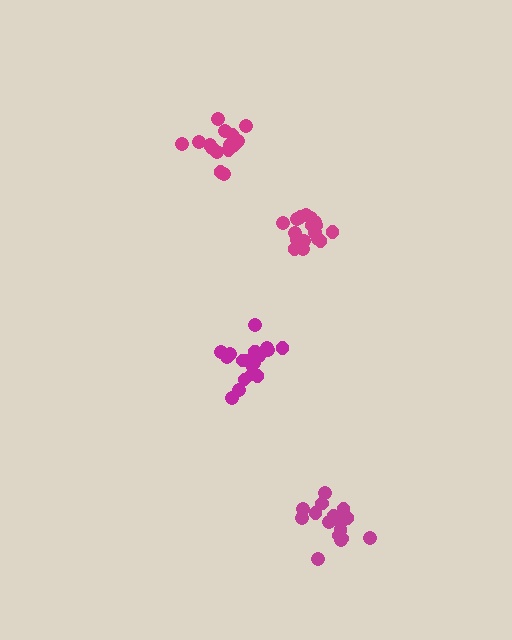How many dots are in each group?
Group 1: 15 dots, Group 2: 18 dots, Group 3: 18 dots, Group 4: 19 dots (70 total).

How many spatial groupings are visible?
There are 4 spatial groupings.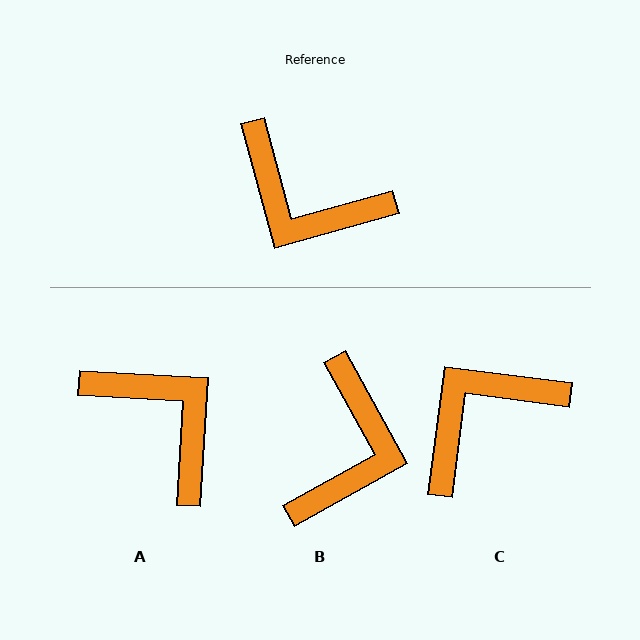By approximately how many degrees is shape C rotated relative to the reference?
Approximately 113 degrees clockwise.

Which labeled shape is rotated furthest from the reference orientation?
A, about 161 degrees away.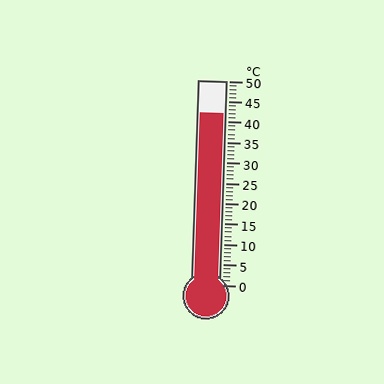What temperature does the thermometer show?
The thermometer shows approximately 42°C.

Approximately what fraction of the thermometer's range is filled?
The thermometer is filled to approximately 85% of its range.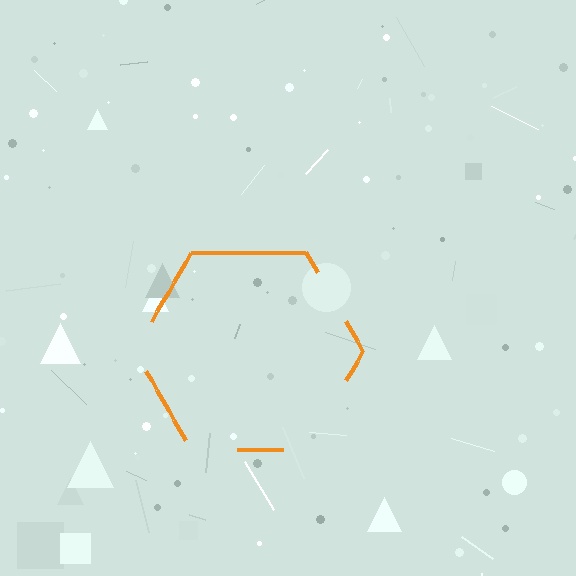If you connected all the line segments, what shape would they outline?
They would outline a hexagon.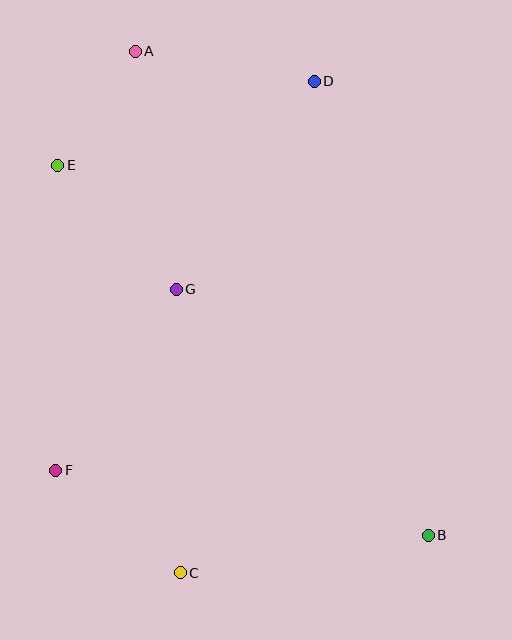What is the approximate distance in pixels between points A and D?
The distance between A and D is approximately 181 pixels.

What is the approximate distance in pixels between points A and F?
The distance between A and F is approximately 426 pixels.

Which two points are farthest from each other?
Points A and B are farthest from each other.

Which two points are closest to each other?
Points A and E are closest to each other.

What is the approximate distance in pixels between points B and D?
The distance between B and D is approximately 468 pixels.